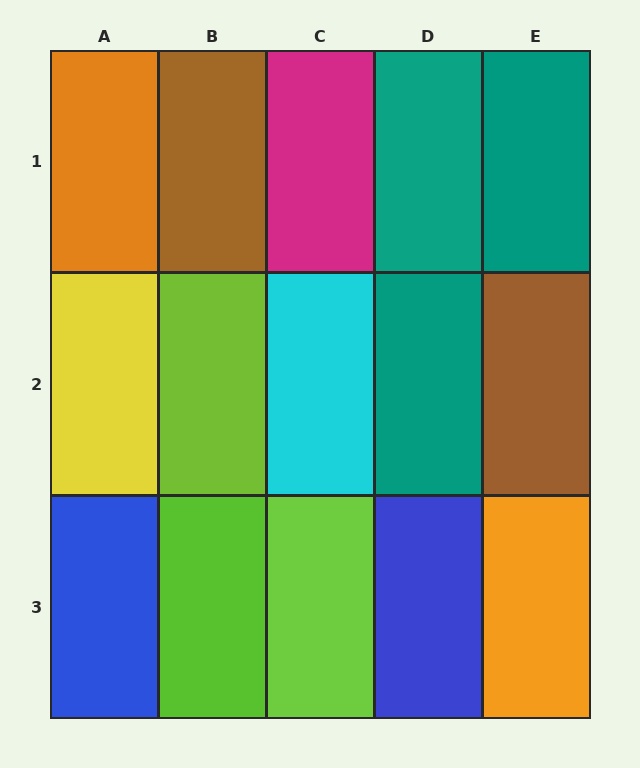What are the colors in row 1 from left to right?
Orange, brown, magenta, teal, teal.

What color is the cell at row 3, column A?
Blue.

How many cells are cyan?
1 cell is cyan.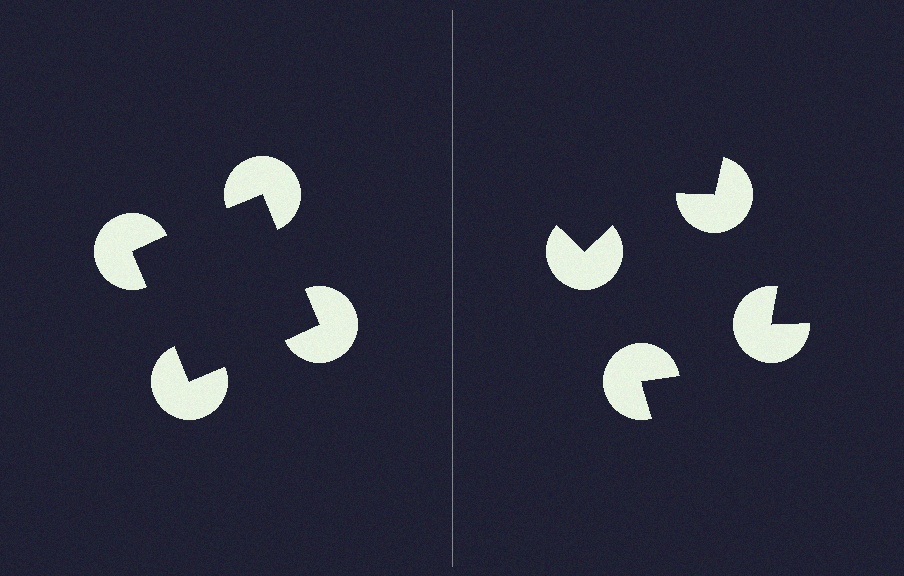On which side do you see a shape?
An illusory square appears on the left side. On the right side the wedge cuts are rotated, so no coherent shape forms.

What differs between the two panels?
The pac-man discs are positioned identically on both sides; only the wedge orientations differ. On the left they align to a square; on the right they are misaligned.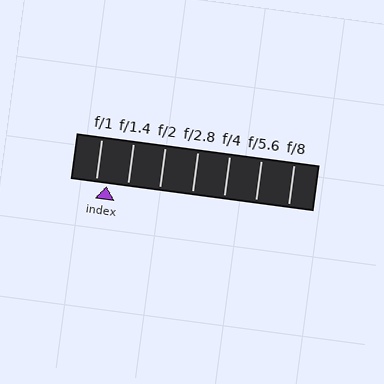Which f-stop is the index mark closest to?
The index mark is closest to f/1.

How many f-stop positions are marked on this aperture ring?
There are 7 f-stop positions marked.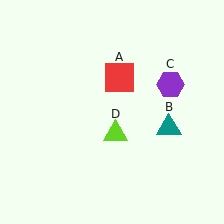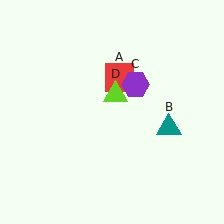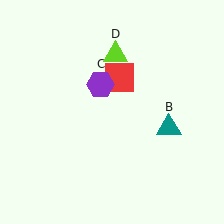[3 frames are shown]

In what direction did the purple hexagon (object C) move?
The purple hexagon (object C) moved left.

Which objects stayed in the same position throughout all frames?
Red square (object A) and teal triangle (object B) remained stationary.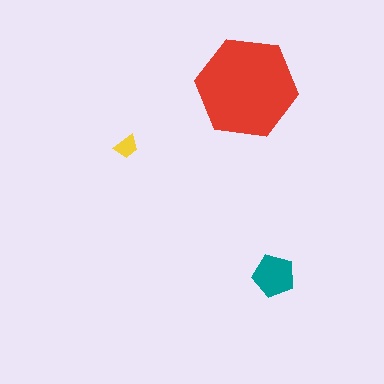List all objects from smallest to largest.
The yellow trapezoid, the teal pentagon, the red hexagon.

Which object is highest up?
The red hexagon is topmost.